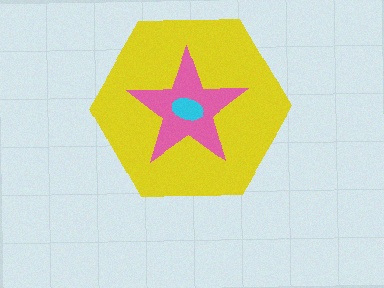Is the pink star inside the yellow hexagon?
Yes.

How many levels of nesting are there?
3.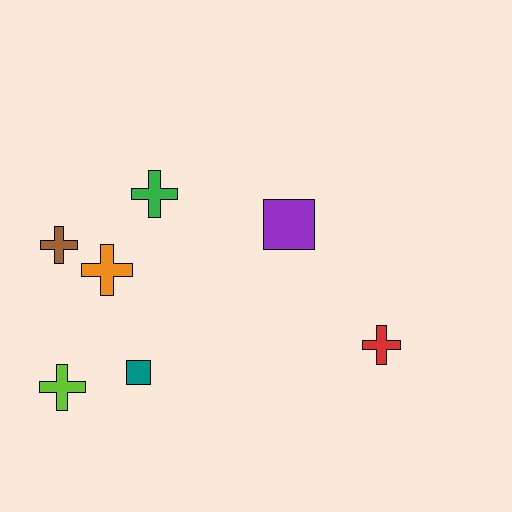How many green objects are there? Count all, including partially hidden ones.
There is 1 green object.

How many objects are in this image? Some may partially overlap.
There are 7 objects.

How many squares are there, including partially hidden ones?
There are 2 squares.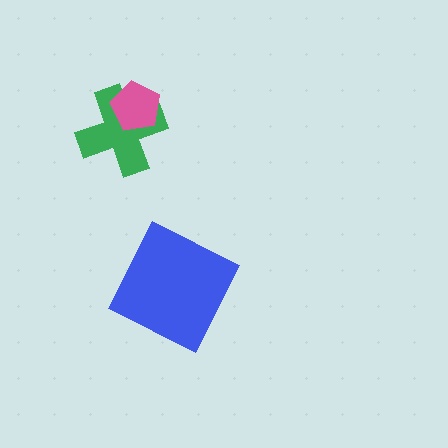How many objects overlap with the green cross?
1 object overlaps with the green cross.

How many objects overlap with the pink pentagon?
1 object overlaps with the pink pentagon.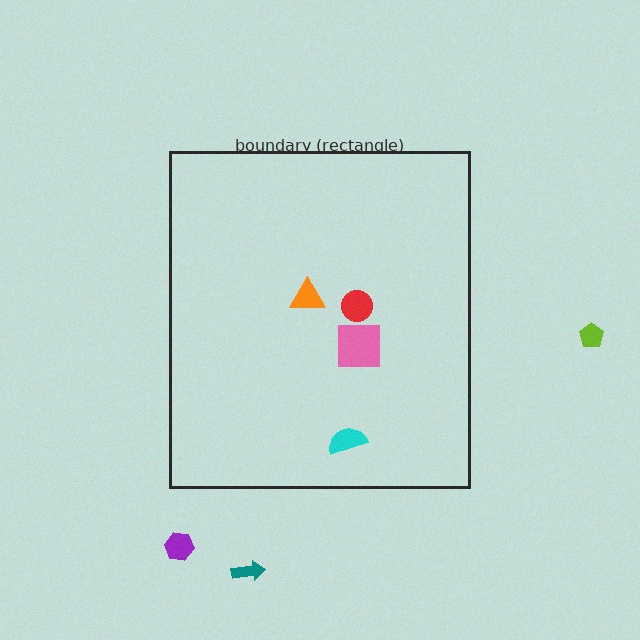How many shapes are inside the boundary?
4 inside, 3 outside.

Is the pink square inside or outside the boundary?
Inside.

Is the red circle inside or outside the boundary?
Inside.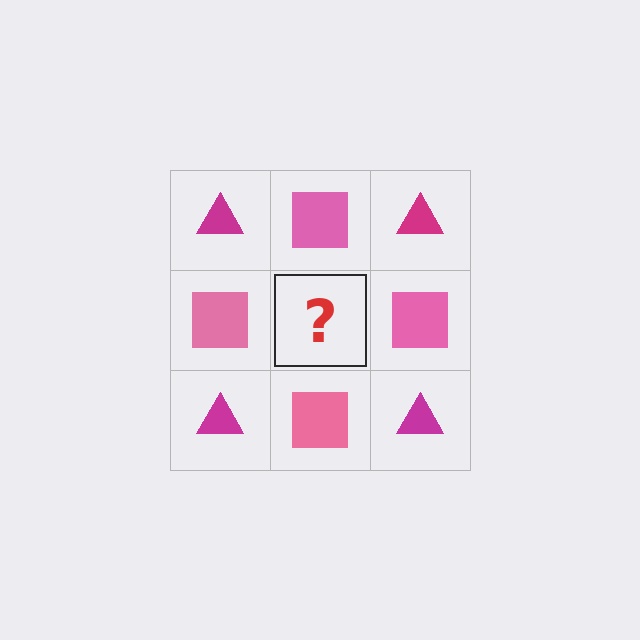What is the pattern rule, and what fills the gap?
The rule is that it alternates magenta triangle and pink square in a checkerboard pattern. The gap should be filled with a magenta triangle.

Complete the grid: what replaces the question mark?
The question mark should be replaced with a magenta triangle.